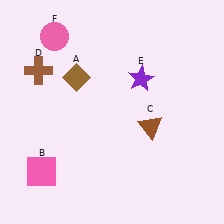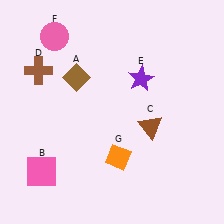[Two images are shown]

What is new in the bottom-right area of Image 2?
An orange diamond (G) was added in the bottom-right area of Image 2.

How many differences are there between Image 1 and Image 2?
There is 1 difference between the two images.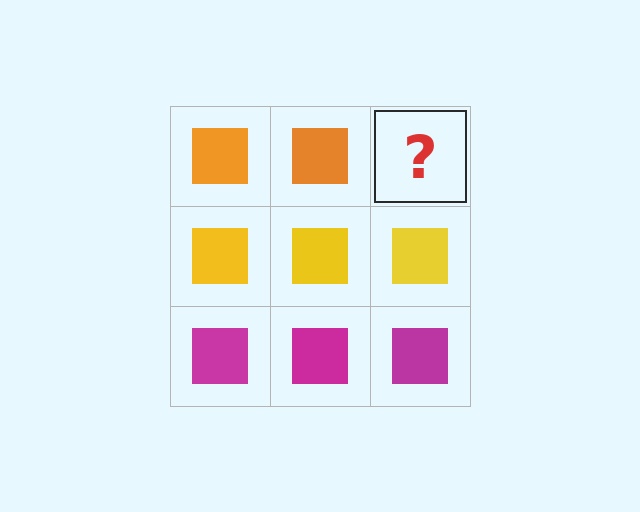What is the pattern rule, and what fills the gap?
The rule is that each row has a consistent color. The gap should be filled with an orange square.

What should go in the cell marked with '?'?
The missing cell should contain an orange square.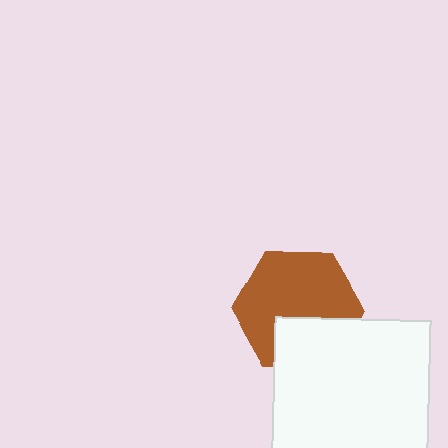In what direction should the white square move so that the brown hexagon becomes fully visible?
The white square should move down. That is the shortest direction to clear the overlap and leave the brown hexagon fully visible.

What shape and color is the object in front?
The object in front is a white square.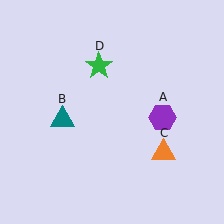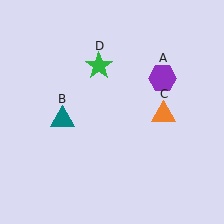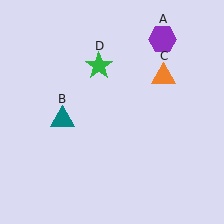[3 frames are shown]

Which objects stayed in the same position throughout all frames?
Teal triangle (object B) and green star (object D) remained stationary.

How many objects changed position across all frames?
2 objects changed position: purple hexagon (object A), orange triangle (object C).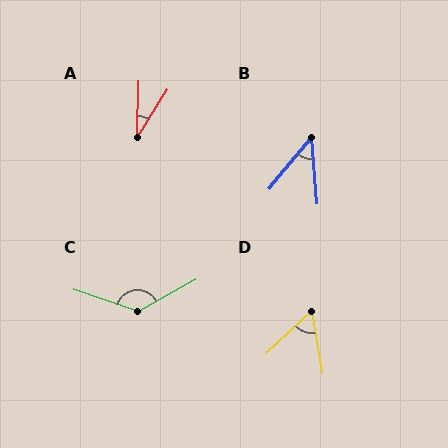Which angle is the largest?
C, at approximately 133 degrees.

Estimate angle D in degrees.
Approximately 56 degrees.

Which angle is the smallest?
A, at approximately 31 degrees.